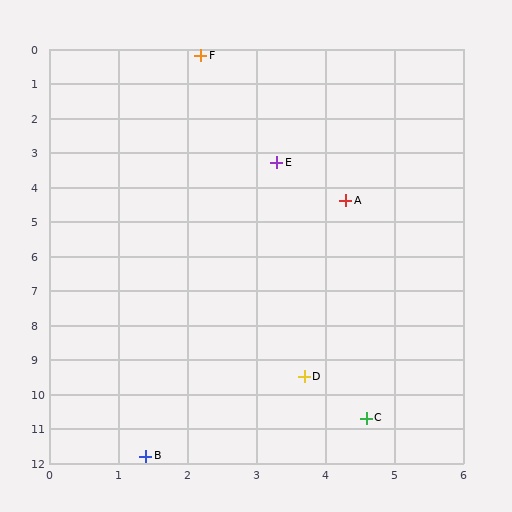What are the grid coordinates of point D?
Point D is at approximately (3.7, 9.5).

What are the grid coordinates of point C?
Point C is at approximately (4.6, 10.7).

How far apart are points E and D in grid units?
Points E and D are about 6.2 grid units apart.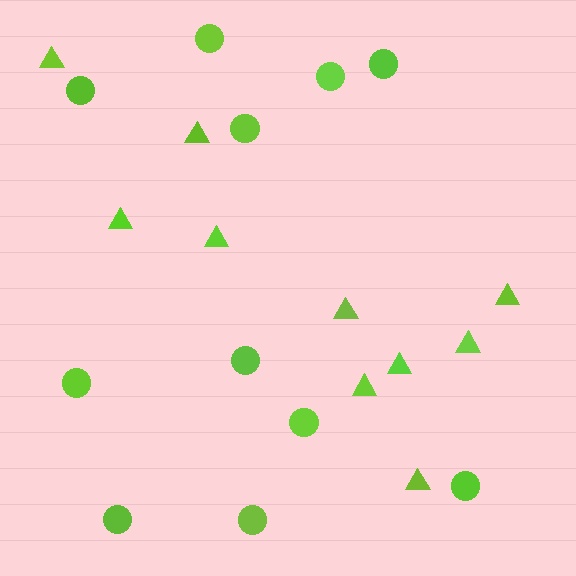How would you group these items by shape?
There are 2 groups: one group of circles (11) and one group of triangles (10).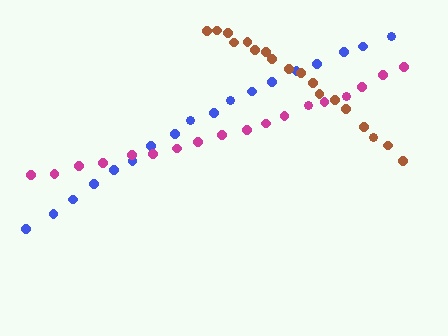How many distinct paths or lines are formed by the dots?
There are 3 distinct paths.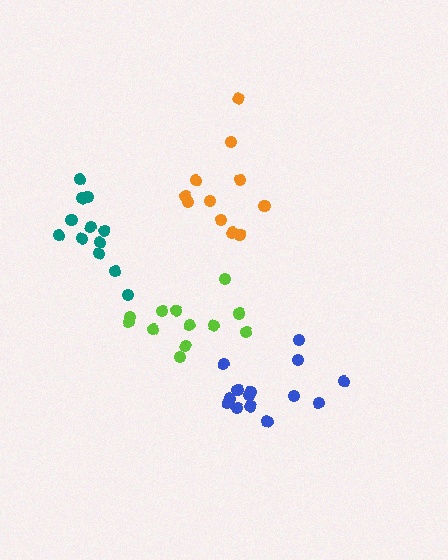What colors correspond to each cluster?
The clusters are colored: orange, teal, lime, blue.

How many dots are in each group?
Group 1: 11 dots, Group 2: 12 dots, Group 3: 12 dots, Group 4: 14 dots (49 total).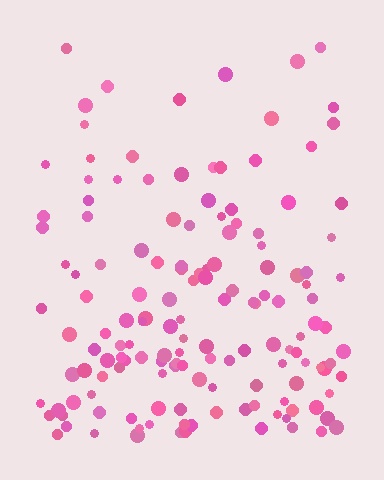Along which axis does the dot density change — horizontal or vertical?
Vertical.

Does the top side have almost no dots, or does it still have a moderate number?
Still a moderate number, just noticeably fewer than the bottom.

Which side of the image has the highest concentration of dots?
The bottom.